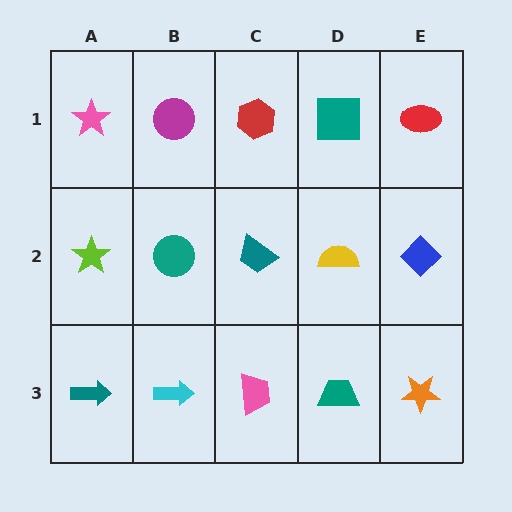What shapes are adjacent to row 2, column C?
A red hexagon (row 1, column C), a pink trapezoid (row 3, column C), a teal circle (row 2, column B), a yellow semicircle (row 2, column D).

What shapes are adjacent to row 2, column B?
A magenta circle (row 1, column B), a cyan arrow (row 3, column B), a lime star (row 2, column A), a teal trapezoid (row 2, column C).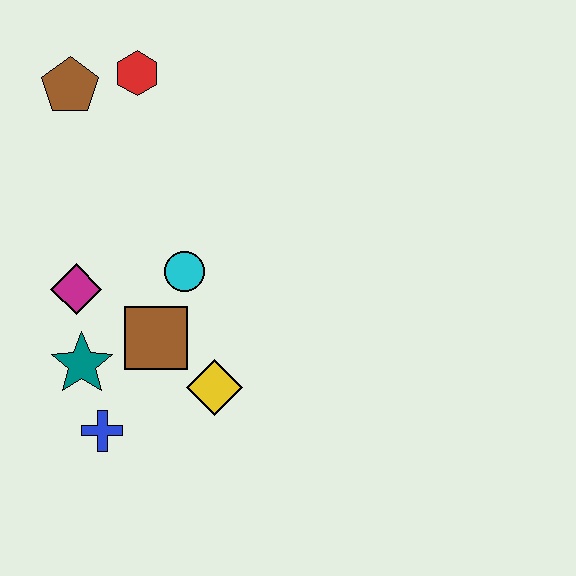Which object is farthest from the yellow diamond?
The brown pentagon is farthest from the yellow diamond.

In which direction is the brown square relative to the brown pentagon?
The brown square is below the brown pentagon.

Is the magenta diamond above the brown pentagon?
No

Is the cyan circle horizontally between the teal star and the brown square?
No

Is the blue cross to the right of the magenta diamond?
Yes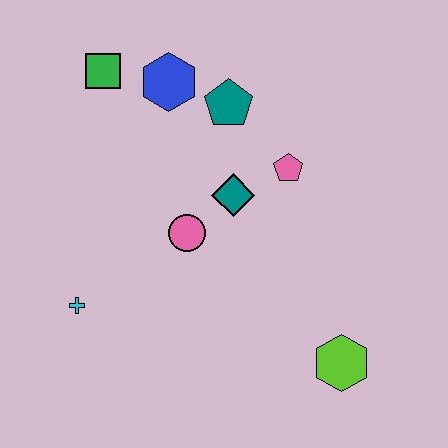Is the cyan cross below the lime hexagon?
No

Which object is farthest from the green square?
The lime hexagon is farthest from the green square.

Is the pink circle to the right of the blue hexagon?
Yes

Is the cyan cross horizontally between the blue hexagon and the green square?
No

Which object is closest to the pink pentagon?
The teal diamond is closest to the pink pentagon.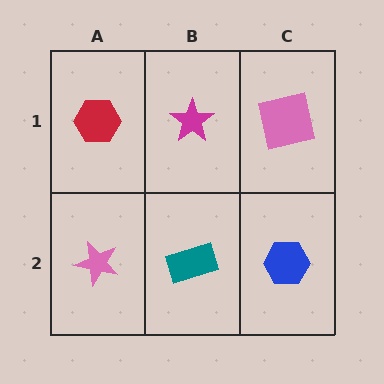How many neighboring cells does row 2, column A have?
2.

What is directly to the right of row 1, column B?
A pink square.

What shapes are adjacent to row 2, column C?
A pink square (row 1, column C), a teal rectangle (row 2, column B).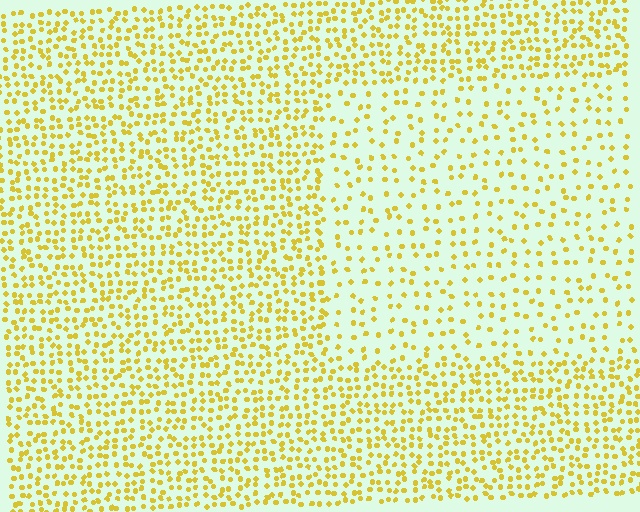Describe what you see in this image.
The image contains small yellow elements arranged at two different densities. A rectangle-shaped region is visible where the elements are less densely packed than the surrounding area.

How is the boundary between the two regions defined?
The boundary is defined by a change in element density (approximately 2.1x ratio). All elements are the same color, size, and shape.